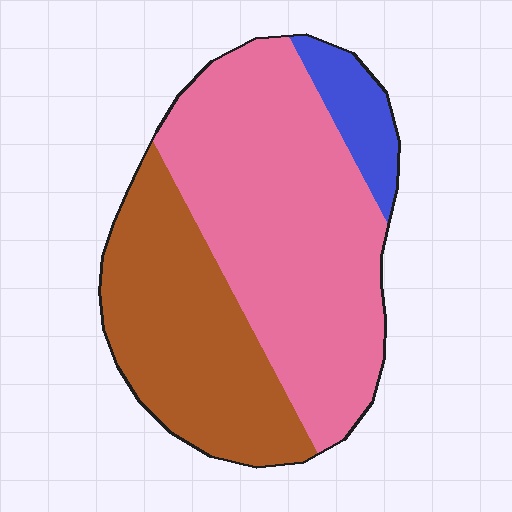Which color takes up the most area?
Pink, at roughly 55%.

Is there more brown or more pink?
Pink.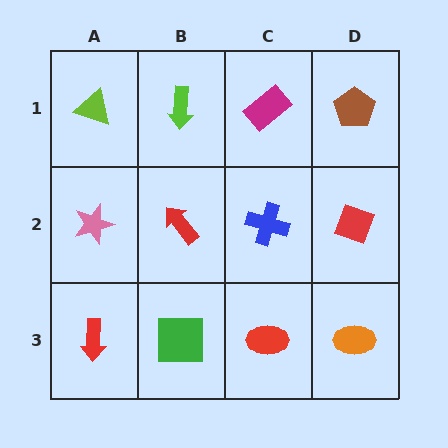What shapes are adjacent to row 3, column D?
A red diamond (row 2, column D), a red ellipse (row 3, column C).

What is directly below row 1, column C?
A blue cross.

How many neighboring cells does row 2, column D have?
3.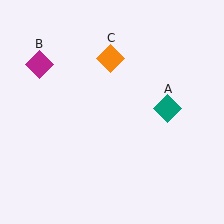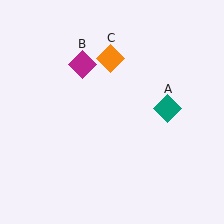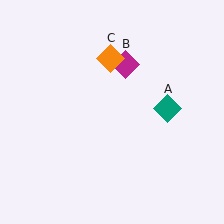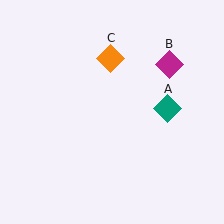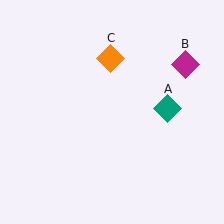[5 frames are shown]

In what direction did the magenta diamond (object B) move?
The magenta diamond (object B) moved right.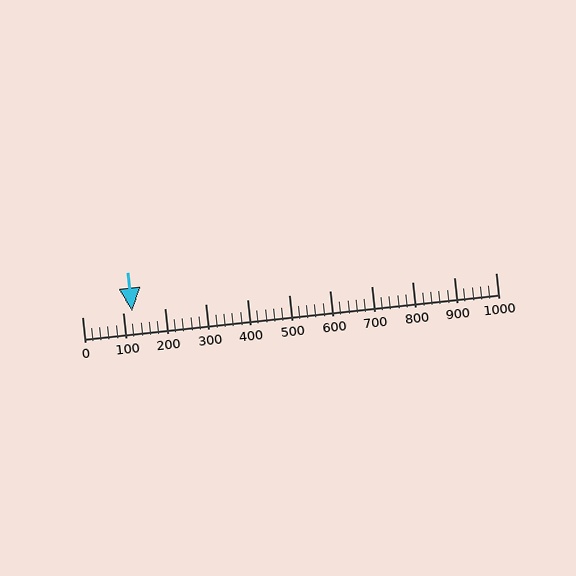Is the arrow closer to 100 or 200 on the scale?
The arrow is closer to 100.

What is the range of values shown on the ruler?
The ruler shows values from 0 to 1000.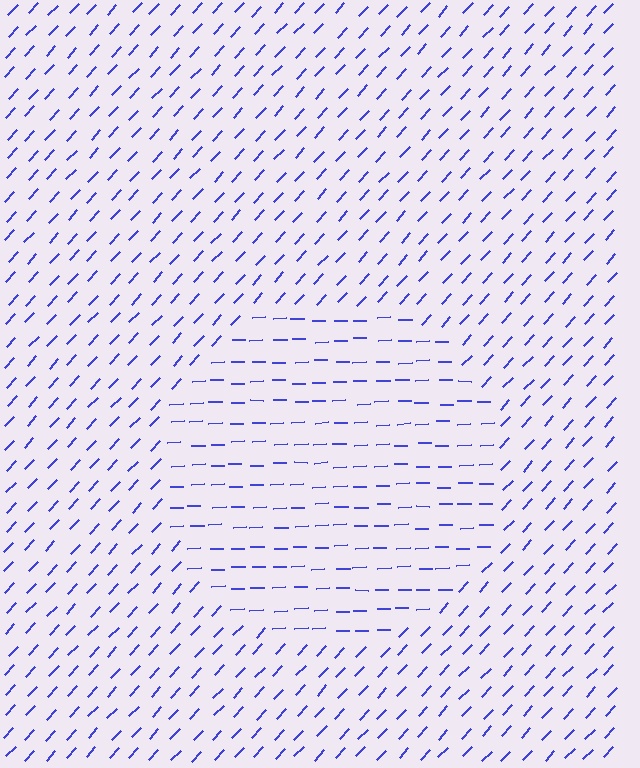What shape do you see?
I see a circle.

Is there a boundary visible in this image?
Yes, there is a texture boundary formed by a change in line orientation.